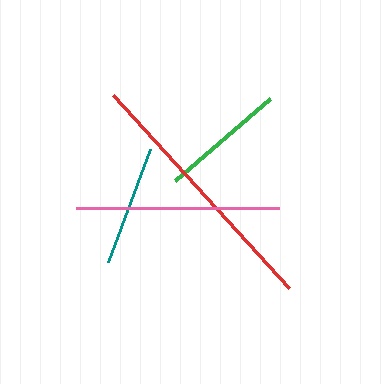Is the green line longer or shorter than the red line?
The red line is longer than the green line.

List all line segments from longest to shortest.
From longest to shortest: red, pink, green, teal.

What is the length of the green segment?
The green segment is approximately 126 pixels long.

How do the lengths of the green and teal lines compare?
The green and teal lines are approximately the same length.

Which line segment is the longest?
The red line is the longest at approximately 261 pixels.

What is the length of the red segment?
The red segment is approximately 261 pixels long.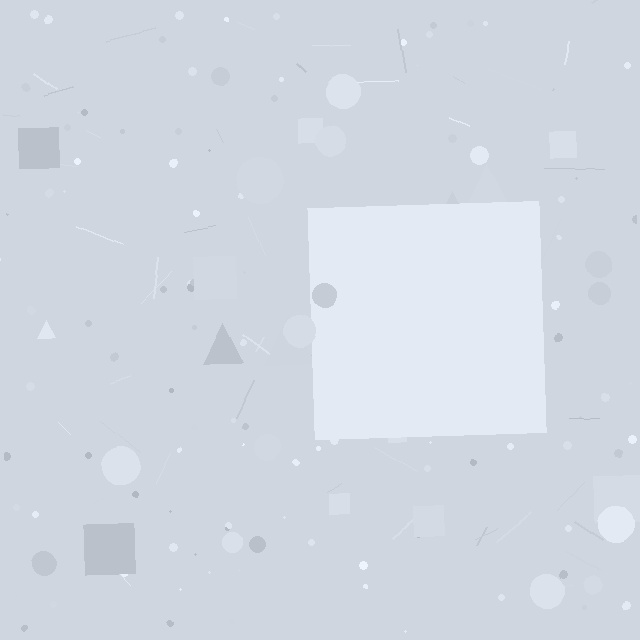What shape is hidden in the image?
A square is hidden in the image.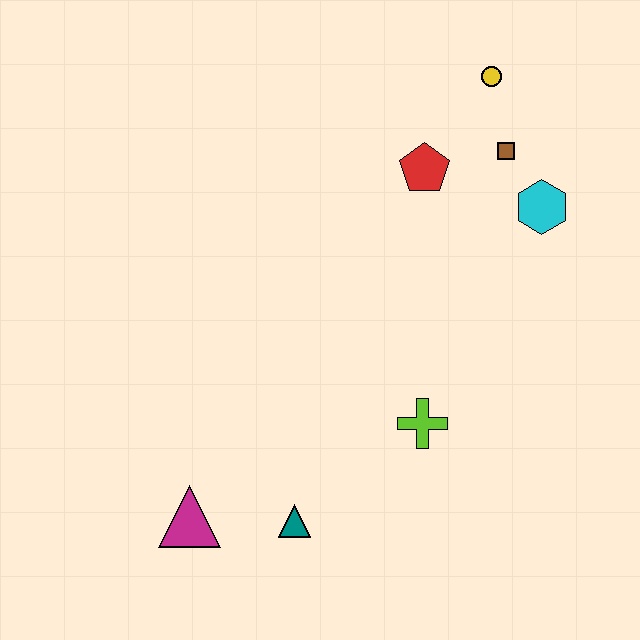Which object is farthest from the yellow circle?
The magenta triangle is farthest from the yellow circle.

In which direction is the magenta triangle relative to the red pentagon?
The magenta triangle is below the red pentagon.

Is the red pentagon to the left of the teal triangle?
No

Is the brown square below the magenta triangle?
No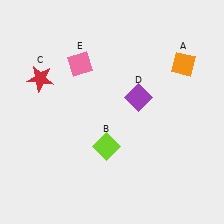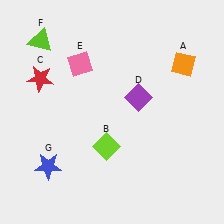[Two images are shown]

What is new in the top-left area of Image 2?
A lime triangle (F) was added in the top-left area of Image 2.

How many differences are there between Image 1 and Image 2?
There are 2 differences between the two images.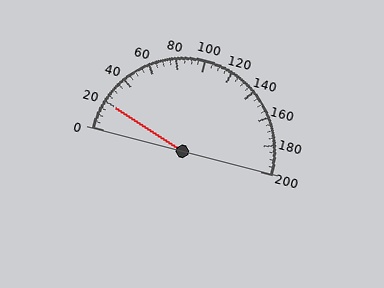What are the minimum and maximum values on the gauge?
The gauge ranges from 0 to 200.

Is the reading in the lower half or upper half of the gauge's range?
The reading is in the lower half of the range (0 to 200).